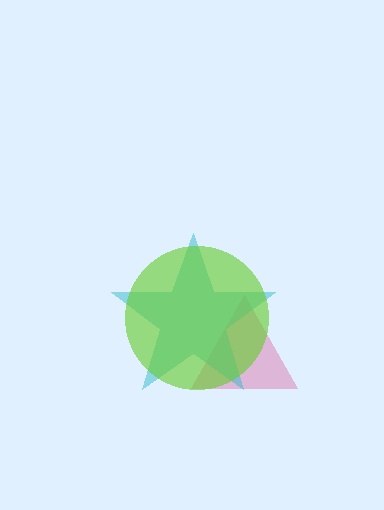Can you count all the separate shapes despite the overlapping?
Yes, there are 3 separate shapes.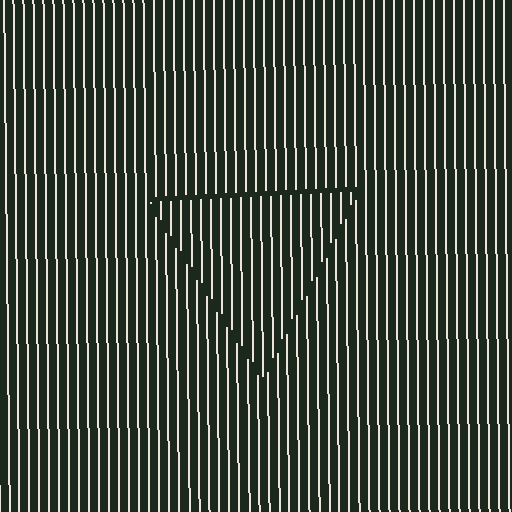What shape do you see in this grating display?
An illusory triangle. The interior of the shape contains the same grating, shifted by half a period — the contour is defined by the phase discontinuity where line-ends from the inner and outer gratings abut.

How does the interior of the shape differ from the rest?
The interior of the shape contains the same grating, shifted by half a period — the contour is defined by the phase discontinuity where line-ends from the inner and outer gratings abut.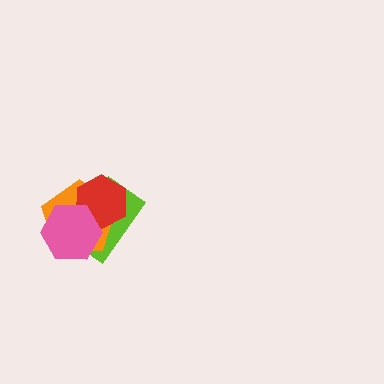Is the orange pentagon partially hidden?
Yes, it is partially covered by another shape.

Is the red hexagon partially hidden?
Yes, it is partially covered by another shape.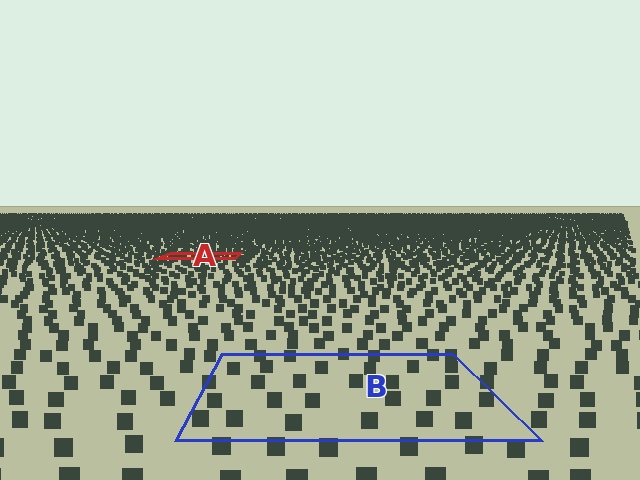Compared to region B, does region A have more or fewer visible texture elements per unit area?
Region A has more texture elements per unit area — they are packed more densely because it is farther away.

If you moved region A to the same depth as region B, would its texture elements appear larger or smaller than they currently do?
They would appear larger. At a closer depth, the same texture elements are projected at a bigger on-screen size.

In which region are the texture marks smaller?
The texture marks are smaller in region A, because it is farther away.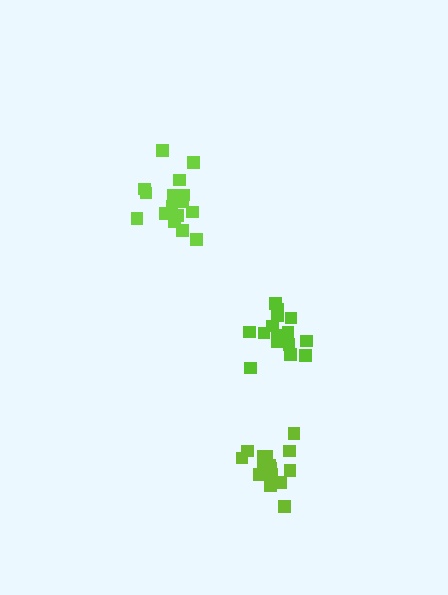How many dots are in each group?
Group 1: 16 dots, Group 2: 15 dots, Group 3: 15 dots (46 total).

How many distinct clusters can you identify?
There are 3 distinct clusters.